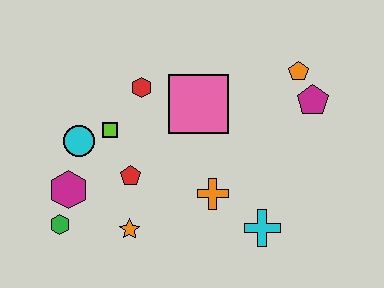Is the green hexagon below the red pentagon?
Yes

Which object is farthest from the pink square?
The green hexagon is farthest from the pink square.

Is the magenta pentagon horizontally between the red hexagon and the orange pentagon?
No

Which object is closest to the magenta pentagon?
The orange pentagon is closest to the magenta pentagon.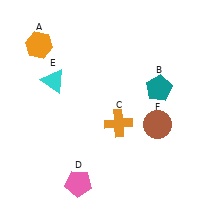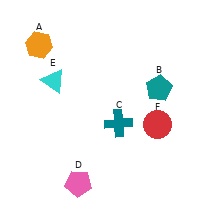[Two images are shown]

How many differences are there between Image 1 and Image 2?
There are 2 differences between the two images.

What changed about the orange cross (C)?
In Image 1, C is orange. In Image 2, it changed to teal.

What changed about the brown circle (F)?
In Image 1, F is brown. In Image 2, it changed to red.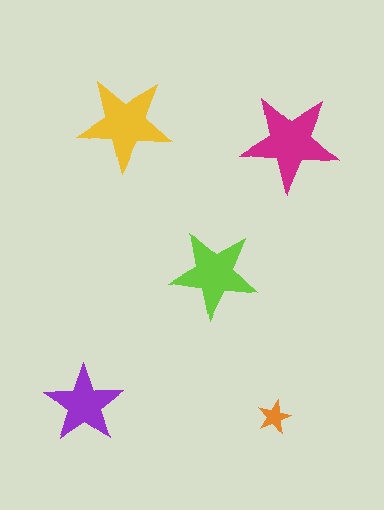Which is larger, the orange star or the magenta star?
The magenta one.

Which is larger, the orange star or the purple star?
The purple one.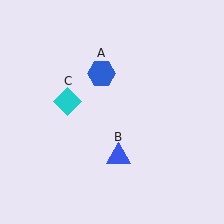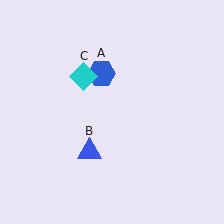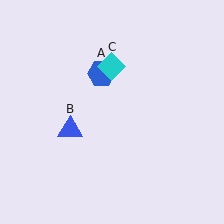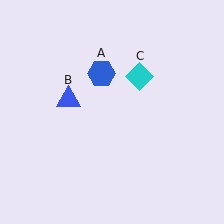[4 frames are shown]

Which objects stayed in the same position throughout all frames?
Blue hexagon (object A) remained stationary.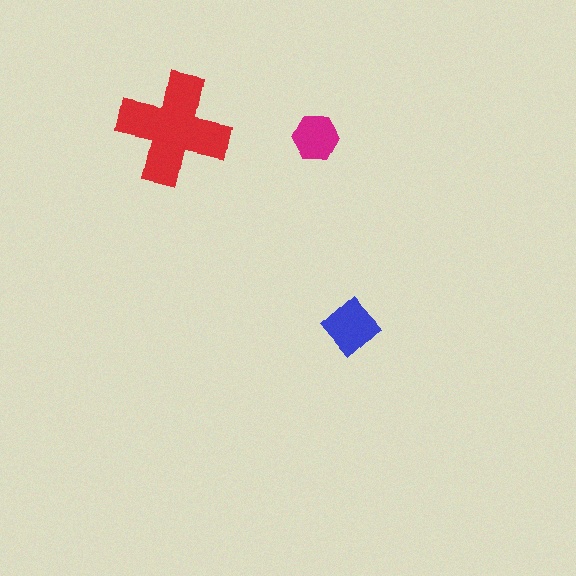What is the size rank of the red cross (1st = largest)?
1st.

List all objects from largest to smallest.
The red cross, the blue diamond, the magenta hexagon.